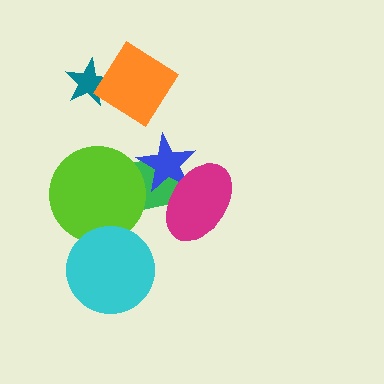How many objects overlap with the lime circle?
2 objects overlap with the lime circle.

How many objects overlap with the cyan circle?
1 object overlaps with the cyan circle.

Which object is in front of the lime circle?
The cyan circle is in front of the lime circle.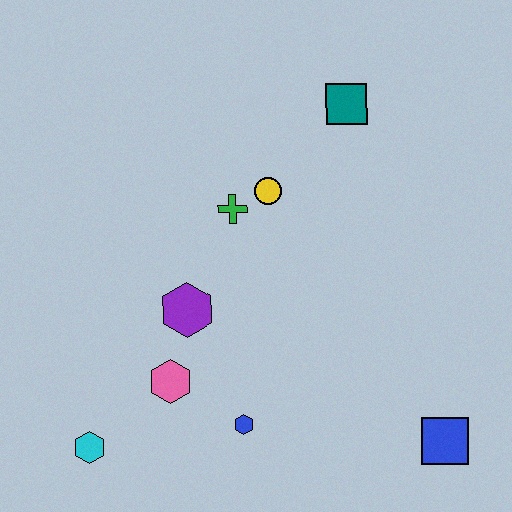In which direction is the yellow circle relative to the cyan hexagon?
The yellow circle is above the cyan hexagon.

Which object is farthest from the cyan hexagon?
The teal square is farthest from the cyan hexagon.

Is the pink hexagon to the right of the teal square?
No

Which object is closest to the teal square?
The yellow circle is closest to the teal square.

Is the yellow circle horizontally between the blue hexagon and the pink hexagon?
No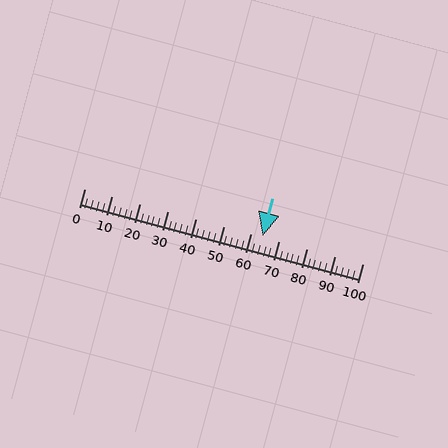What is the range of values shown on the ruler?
The ruler shows values from 0 to 100.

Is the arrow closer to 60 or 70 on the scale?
The arrow is closer to 60.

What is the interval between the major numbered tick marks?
The major tick marks are spaced 10 units apart.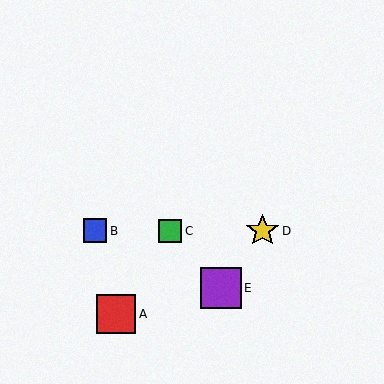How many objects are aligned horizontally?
3 objects (B, C, D) are aligned horizontally.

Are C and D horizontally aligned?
Yes, both are at y≈231.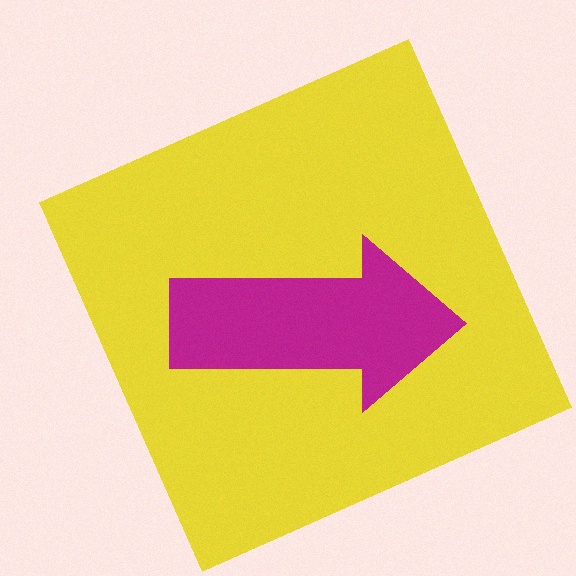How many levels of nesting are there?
2.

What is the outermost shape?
The yellow square.